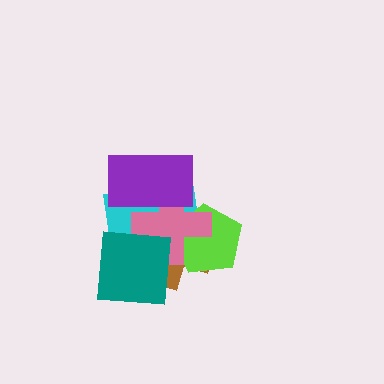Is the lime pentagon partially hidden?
Yes, it is partially covered by another shape.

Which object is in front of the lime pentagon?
The pink cross is in front of the lime pentagon.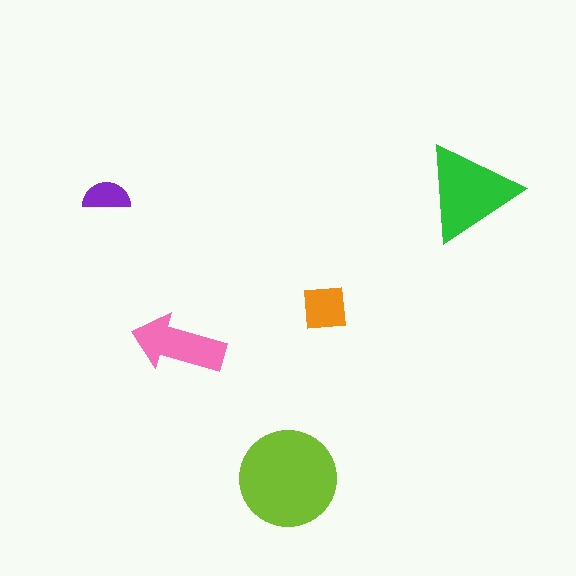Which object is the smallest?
The purple semicircle.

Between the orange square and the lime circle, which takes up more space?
The lime circle.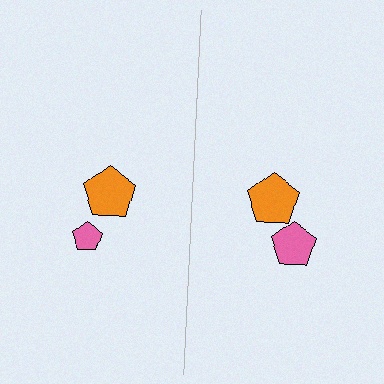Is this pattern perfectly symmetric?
No, the pattern is not perfectly symmetric. The pink pentagon on the right side has a different size than its mirror counterpart.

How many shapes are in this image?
There are 4 shapes in this image.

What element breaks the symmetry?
The pink pentagon on the right side has a different size than its mirror counterpart.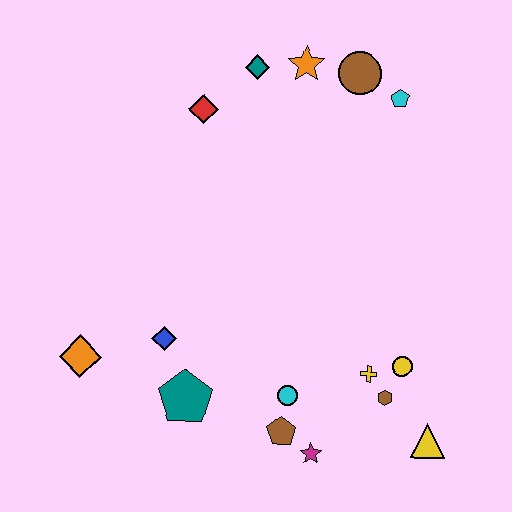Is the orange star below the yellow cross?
No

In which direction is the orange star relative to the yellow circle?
The orange star is above the yellow circle.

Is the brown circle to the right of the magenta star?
Yes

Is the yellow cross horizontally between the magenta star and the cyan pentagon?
Yes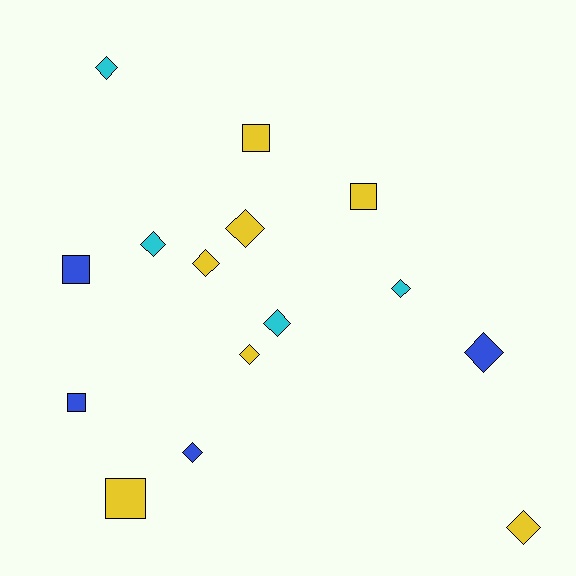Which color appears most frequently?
Yellow, with 7 objects.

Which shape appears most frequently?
Diamond, with 10 objects.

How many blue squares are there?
There are 2 blue squares.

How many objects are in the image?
There are 15 objects.